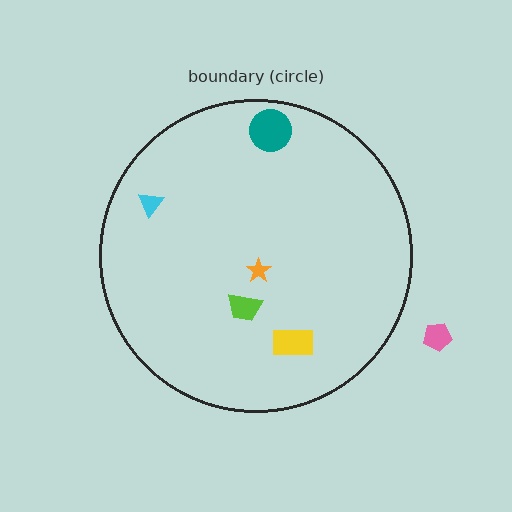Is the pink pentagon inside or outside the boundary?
Outside.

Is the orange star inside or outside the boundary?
Inside.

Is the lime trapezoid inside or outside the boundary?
Inside.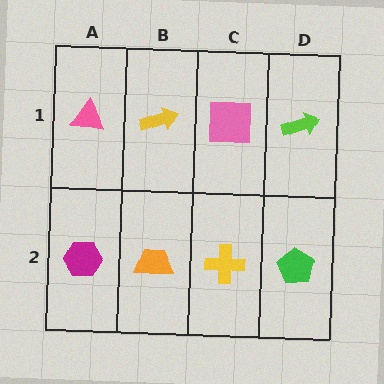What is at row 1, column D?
A lime arrow.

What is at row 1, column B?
A yellow arrow.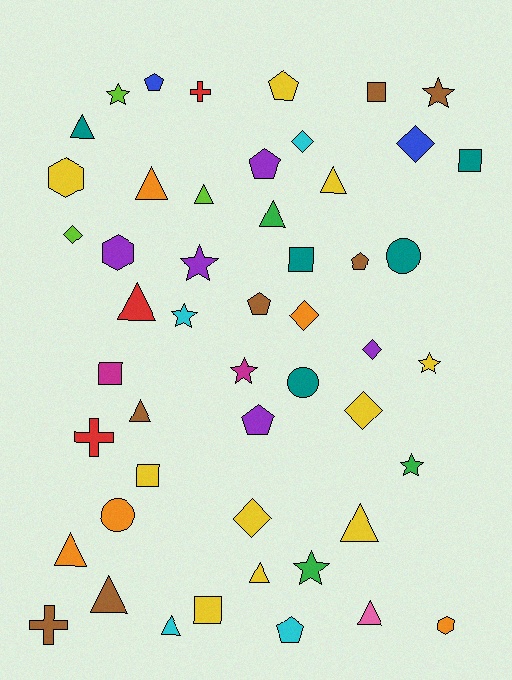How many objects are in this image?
There are 50 objects.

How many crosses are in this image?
There are 3 crosses.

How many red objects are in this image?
There are 3 red objects.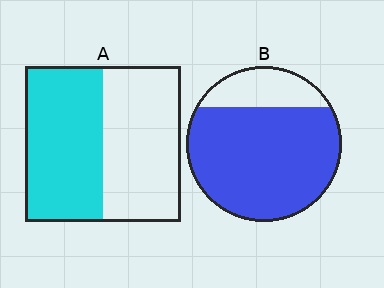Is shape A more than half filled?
Roughly half.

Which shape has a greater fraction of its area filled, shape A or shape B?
Shape B.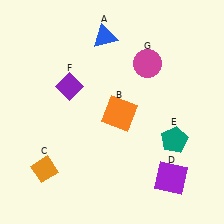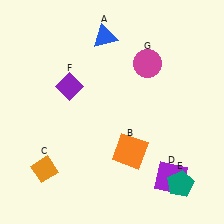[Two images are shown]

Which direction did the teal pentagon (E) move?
The teal pentagon (E) moved down.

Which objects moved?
The objects that moved are: the orange square (B), the teal pentagon (E).